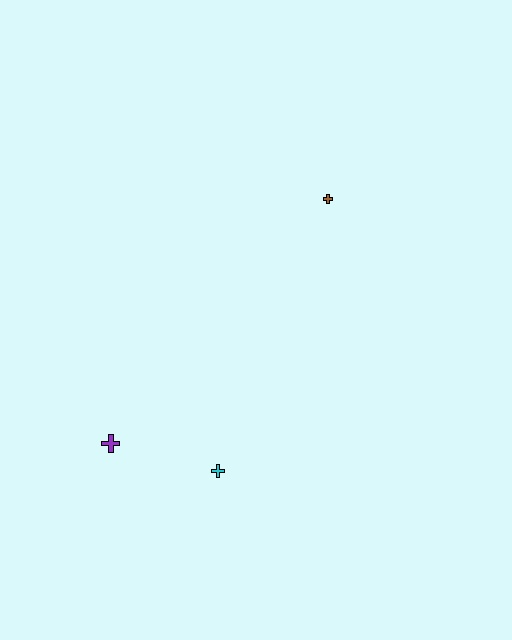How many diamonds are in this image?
There are no diamonds.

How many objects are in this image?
There are 3 objects.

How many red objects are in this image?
There are no red objects.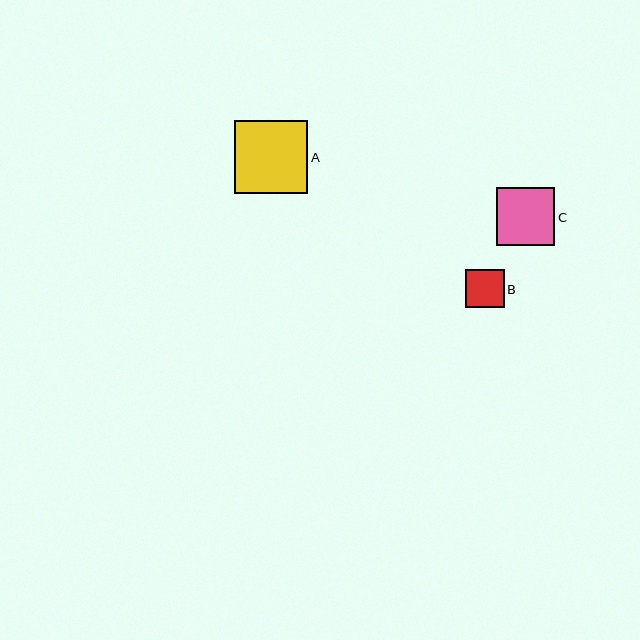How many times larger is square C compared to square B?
Square C is approximately 1.5 times the size of square B.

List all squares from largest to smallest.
From largest to smallest: A, C, B.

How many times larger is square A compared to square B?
Square A is approximately 1.9 times the size of square B.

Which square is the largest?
Square A is the largest with a size of approximately 73 pixels.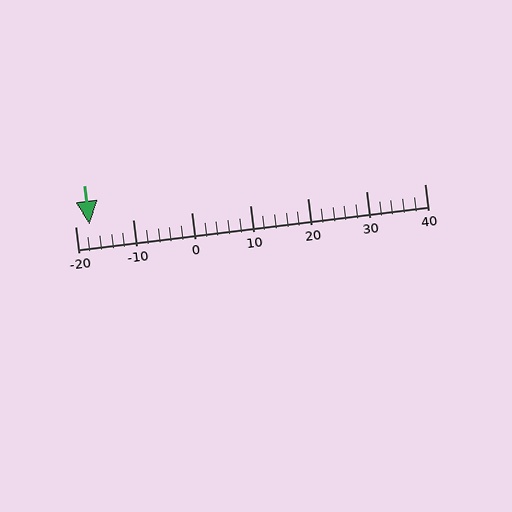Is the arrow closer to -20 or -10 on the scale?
The arrow is closer to -20.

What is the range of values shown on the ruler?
The ruler shows values from -20 to 40.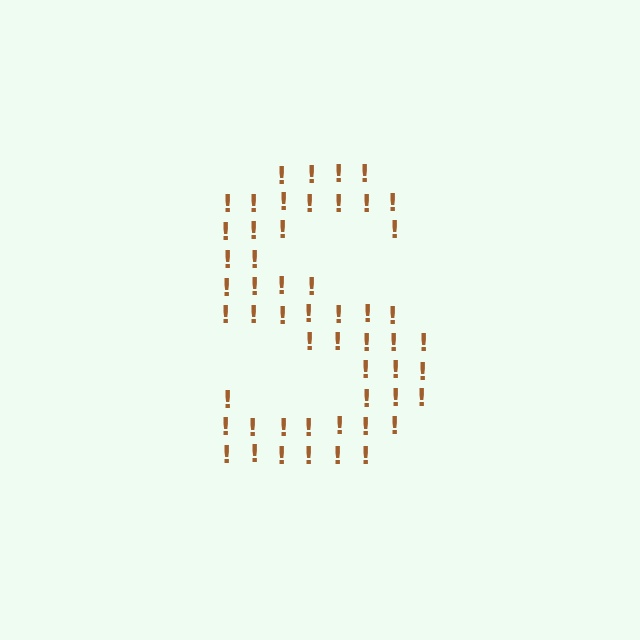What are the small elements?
The small elements are exclamation marks.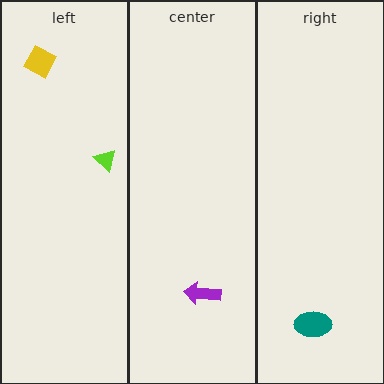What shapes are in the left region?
The yellow diamond, the lime triangle.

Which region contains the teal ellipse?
The right region.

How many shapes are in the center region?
1.